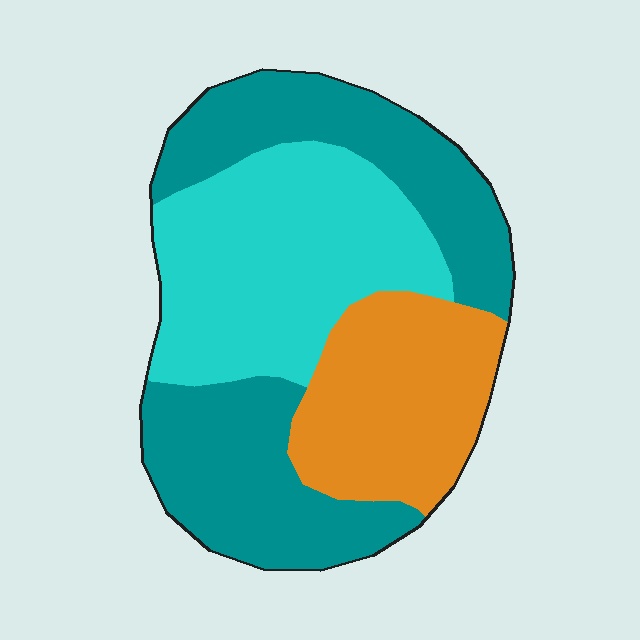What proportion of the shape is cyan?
Cyan covers around 35% of the shape.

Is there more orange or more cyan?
Cyan.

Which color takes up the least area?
Orange, at roughly 25%.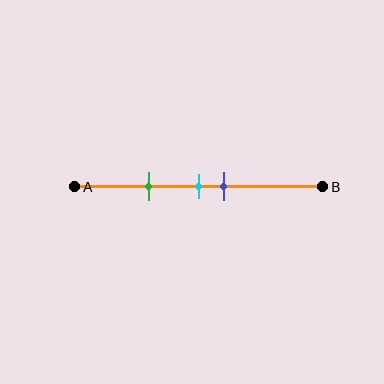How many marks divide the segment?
There are 3 marks dividing the segment.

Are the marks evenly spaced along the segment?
No, the marks are not evenly spaced.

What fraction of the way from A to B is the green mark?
The green mark is approximately 30% (0.3) of the way from A to B.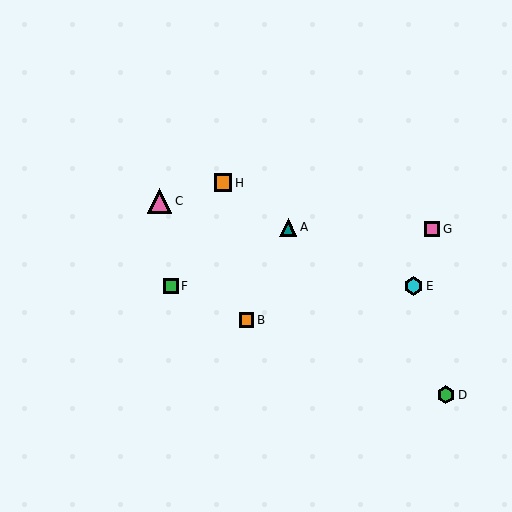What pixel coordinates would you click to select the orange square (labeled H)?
Click at (223, 183) to select the orange square H.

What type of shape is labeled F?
Shape F is a green square.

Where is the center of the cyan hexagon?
The center of the cyan hexagon is at (414, 286).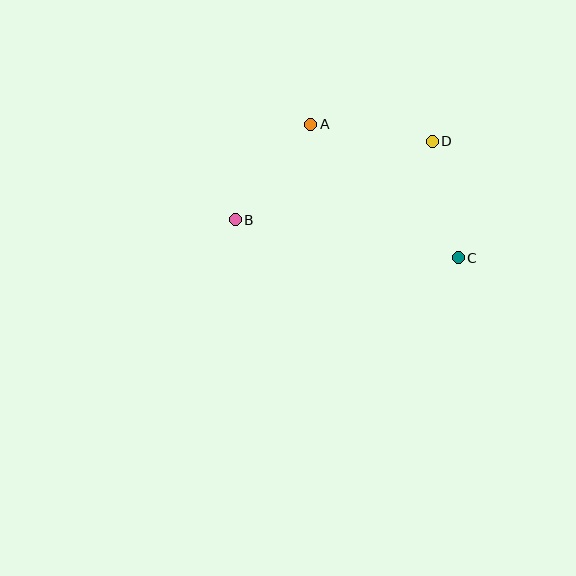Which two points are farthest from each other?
Points B and C are farthest from each other.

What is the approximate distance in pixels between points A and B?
The distance between A and B is approximately 122 pixels.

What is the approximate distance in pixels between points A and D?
The distance between A and D is approximately 123 pixels.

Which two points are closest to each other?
Points C and D are closest to each other.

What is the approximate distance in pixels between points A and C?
The distance between A and C is approximately 199 pixels.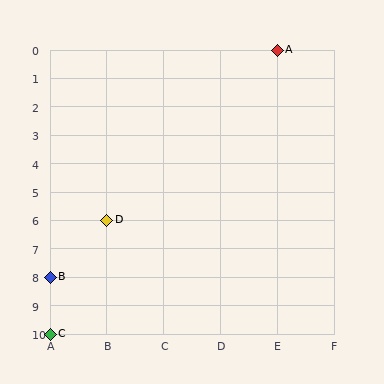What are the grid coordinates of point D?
Point D is at grid coordinates (B, 6).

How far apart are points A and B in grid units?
Points A and B are 4 columns and 8 rows apart (about 8.9 grid units diagonally).